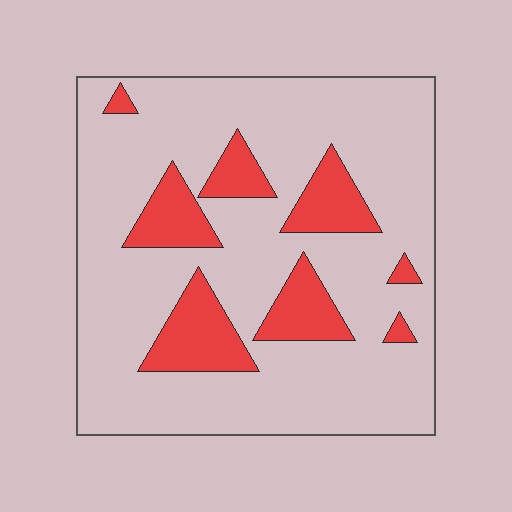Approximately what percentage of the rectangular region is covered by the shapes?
Approximately 20%.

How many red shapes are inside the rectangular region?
8.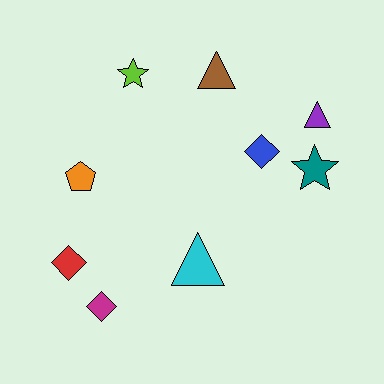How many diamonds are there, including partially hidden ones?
There are 3 diamonds.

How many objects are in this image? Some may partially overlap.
There are 9 objects.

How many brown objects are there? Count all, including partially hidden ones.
There is 1 brown object.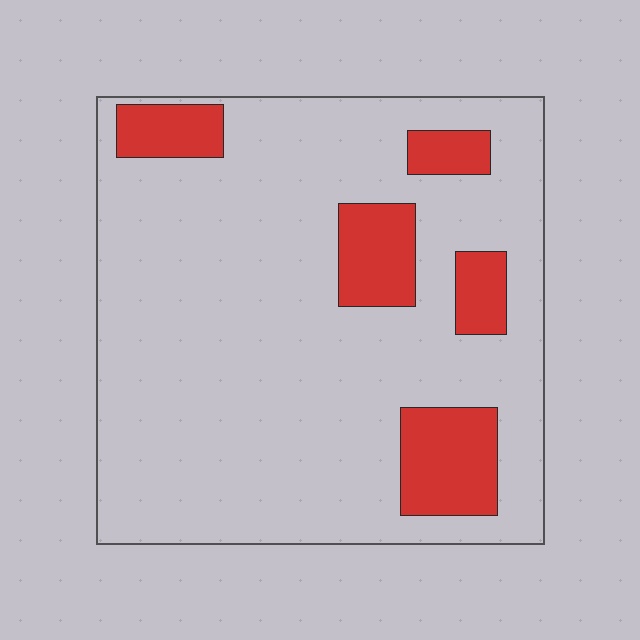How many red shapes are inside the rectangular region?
5.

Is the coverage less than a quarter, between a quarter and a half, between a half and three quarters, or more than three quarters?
Less than a quarter.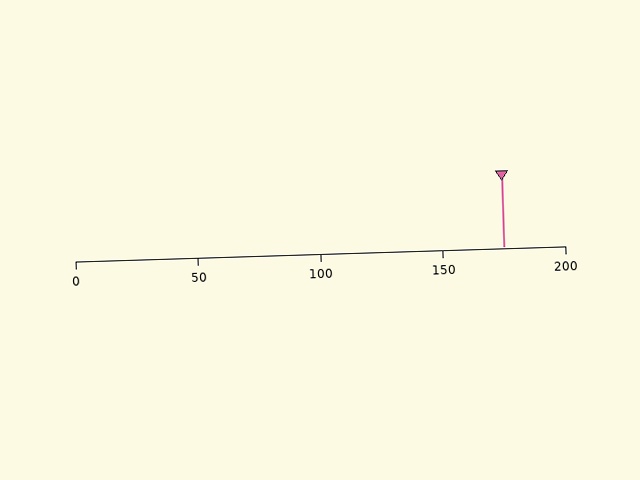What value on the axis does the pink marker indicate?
The marker indicates approximately 175.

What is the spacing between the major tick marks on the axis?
The major ticks are spaced 50 apart.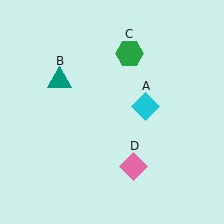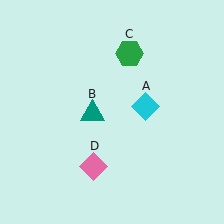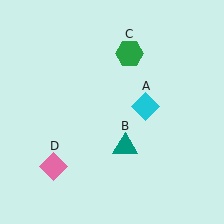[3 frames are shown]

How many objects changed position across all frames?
2 objects changed position: teal triangle (object B), pink diamond (object D).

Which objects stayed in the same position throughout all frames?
Cyan diamond (object A) and green hexagon (object C) remained stationary.